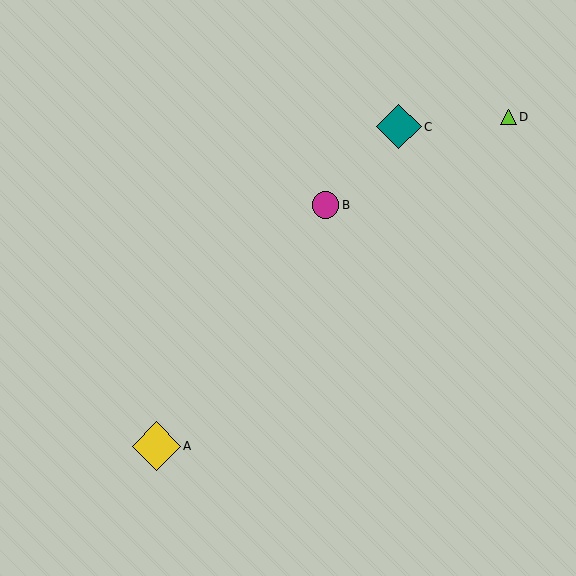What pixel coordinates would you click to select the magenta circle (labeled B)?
Click at (325, 205) to select the magenta circle B.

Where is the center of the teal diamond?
The center of the teal diamond is at (399, 127).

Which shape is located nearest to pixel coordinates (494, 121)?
The lime triangle (labeled D) at (508, 117) is nearest to that location.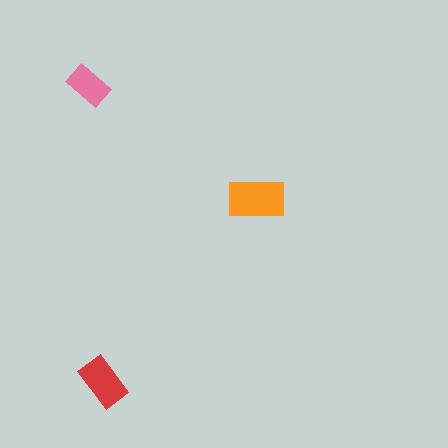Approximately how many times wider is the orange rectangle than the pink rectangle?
About 1.5 times wider.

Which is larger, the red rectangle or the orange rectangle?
The orange one.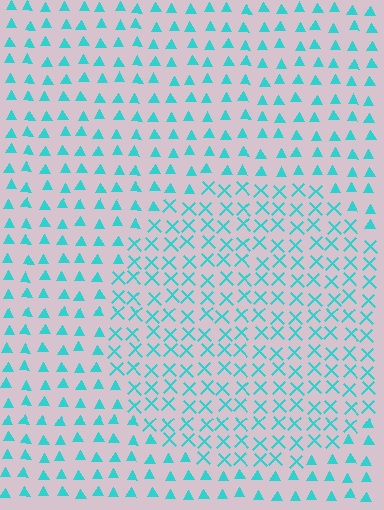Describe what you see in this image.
The image is filled with small cyan elements arranged in a uniform grid. A circle-shaped region contains X marks, while the surrounding area contains triangles. The boundary is defined purely by the change in element shape.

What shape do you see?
I see a circle.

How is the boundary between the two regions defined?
The boundary is defined by a change in element shape: X marks inside vs. triangles outside. All elements share the same color and spacing.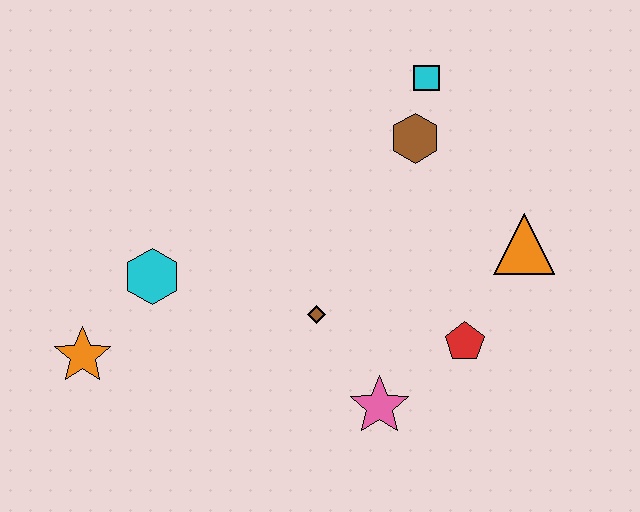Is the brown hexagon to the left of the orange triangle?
Yes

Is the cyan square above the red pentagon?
Yes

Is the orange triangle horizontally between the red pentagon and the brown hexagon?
No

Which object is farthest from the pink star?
The cyan square is farthest from the pink star.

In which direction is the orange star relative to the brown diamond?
The orange star is to the left of the brown diamond.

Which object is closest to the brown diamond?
The pink star is closest to the brown diamond.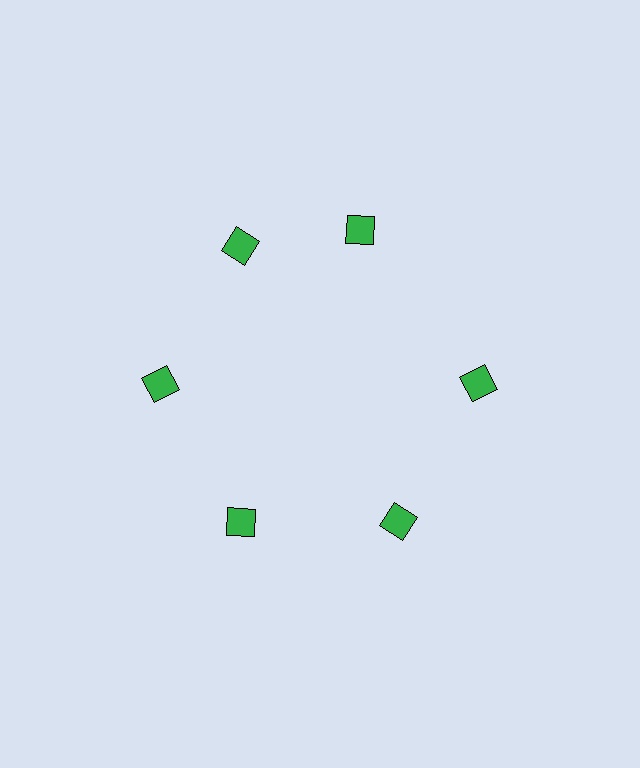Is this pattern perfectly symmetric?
No. The 6 green squares are arranged in a ring, but one element near the 1 o'clock position is rotated out of alignment along the ring, breaking the 6-fold rotational symmetry.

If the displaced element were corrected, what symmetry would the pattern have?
It would have 6-fold rotational symmetry — the pattern would map onto itself every 60 degrees.